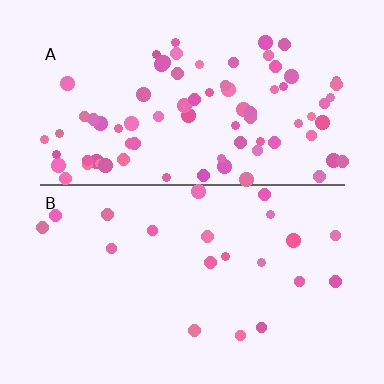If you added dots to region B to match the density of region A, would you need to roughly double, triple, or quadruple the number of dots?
Approximately quadruple.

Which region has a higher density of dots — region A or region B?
A (the top).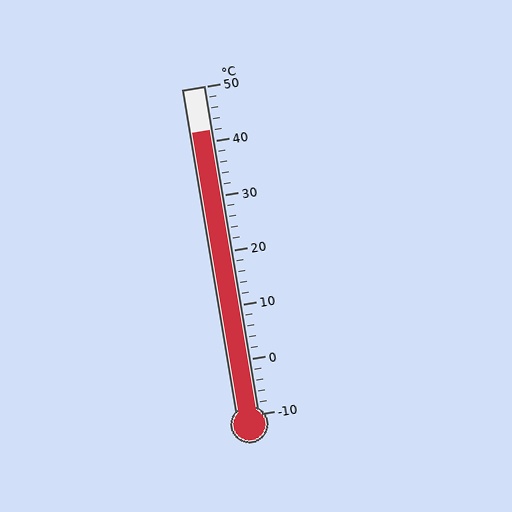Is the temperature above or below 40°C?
The temperature is above 40°C.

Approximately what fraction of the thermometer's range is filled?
The thermometer is filled to approximately 85% of its range.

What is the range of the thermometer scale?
The thermometer scale ranges from -10°C to 50°C.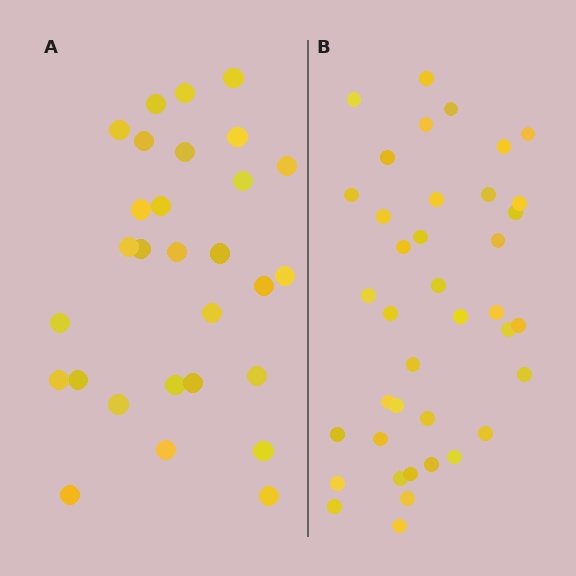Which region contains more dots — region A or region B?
Region B (the right region) has more dots.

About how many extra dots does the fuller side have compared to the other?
Region B has roughly 10 or so more dots than region A.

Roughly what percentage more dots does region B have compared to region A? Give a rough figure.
About 35% more.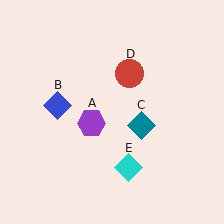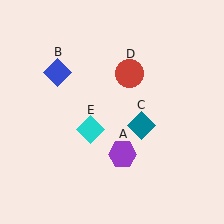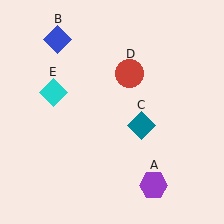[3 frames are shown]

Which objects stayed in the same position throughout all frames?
Teal diamond (object C) and red circle (object D) remained stationary.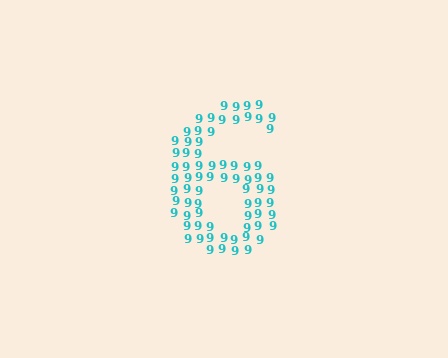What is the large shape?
The large shape is the digit 6.